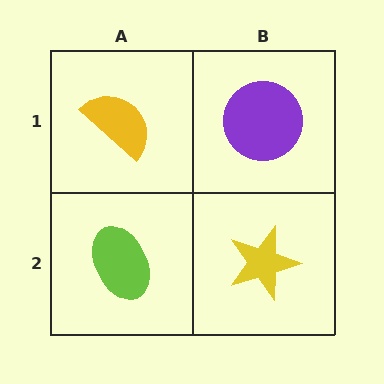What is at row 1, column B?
A purple circle.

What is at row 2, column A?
A lime ellipse.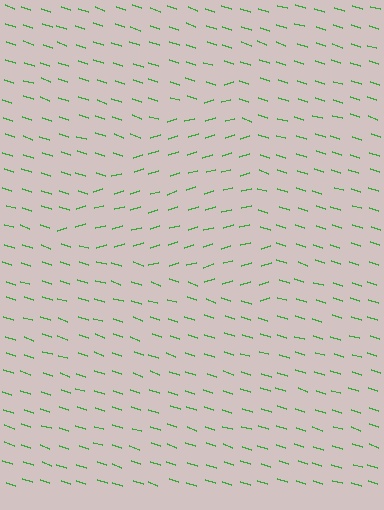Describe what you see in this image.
The image is filled with small green line segments. A triangle region in the image has lines oriented differently from the surrounding lines, creating a visible texture boundary.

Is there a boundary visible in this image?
Yes, there is a texture boundary formed by a change in line orientation.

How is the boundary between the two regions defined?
The boundary is defined purely by a change in line orientation (approximately 34 degrees difference). All lines are the same color and thickness.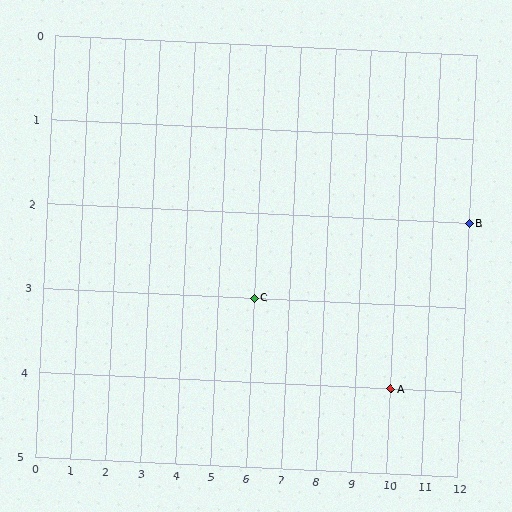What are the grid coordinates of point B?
Point B is at grid coordinates (12, 2).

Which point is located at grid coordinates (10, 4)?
Point A is at (10, 4).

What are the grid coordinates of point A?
Point A is at grid coordinates (10, 4).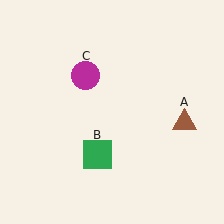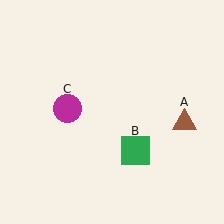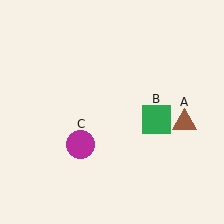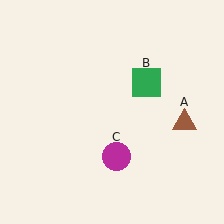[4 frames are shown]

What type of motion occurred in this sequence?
The green square (object B), magenta circle (object C) rotated counterclockwise around the center of the scene.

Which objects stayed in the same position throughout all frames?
Brown triangle (object A) remained stationary.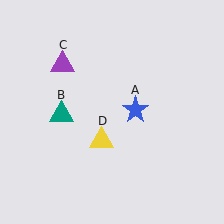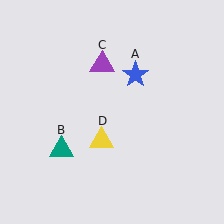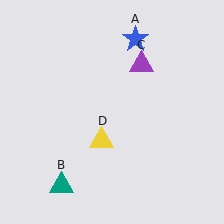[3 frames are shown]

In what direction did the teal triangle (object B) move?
The teal triangle (object B) moved down.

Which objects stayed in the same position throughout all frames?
Yellow triangle (object D) remained stationary.